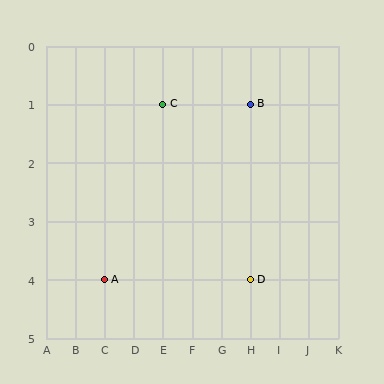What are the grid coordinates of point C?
Point C is at grid coordinates (E, 1).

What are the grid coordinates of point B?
Point B is at grid coordinates (H, 1).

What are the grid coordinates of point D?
Point D is at grid coordinates (H, 4).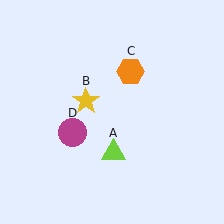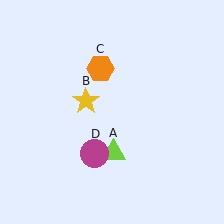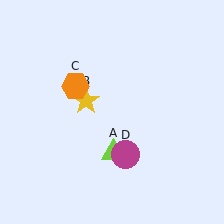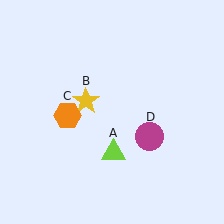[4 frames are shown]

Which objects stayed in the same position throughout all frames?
Lime triangle (object A) and yellow star (object B) remained stationary.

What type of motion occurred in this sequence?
The orange hexagon (object C), magenta circle (object D) rotated counterclockwise around the center of the scene.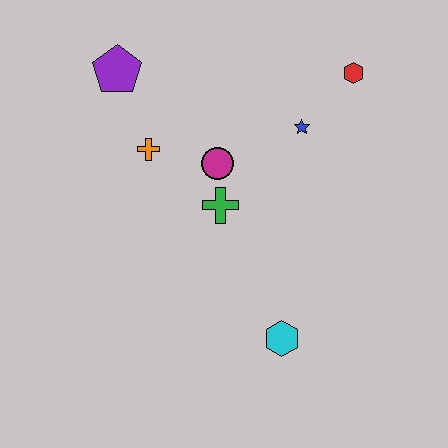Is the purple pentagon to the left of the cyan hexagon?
Yes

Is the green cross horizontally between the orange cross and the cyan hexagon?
Yes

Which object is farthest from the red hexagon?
The cyan hexagon is farthest from the red hexagon.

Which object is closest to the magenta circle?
The green cross is closest to the magenta circle.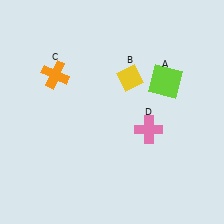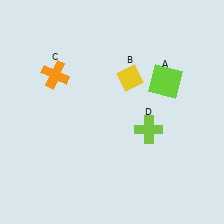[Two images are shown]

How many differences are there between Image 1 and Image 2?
There is 1 difference between the two images.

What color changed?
The cross (D) changed from pink in Image 1 to lime in Image 2.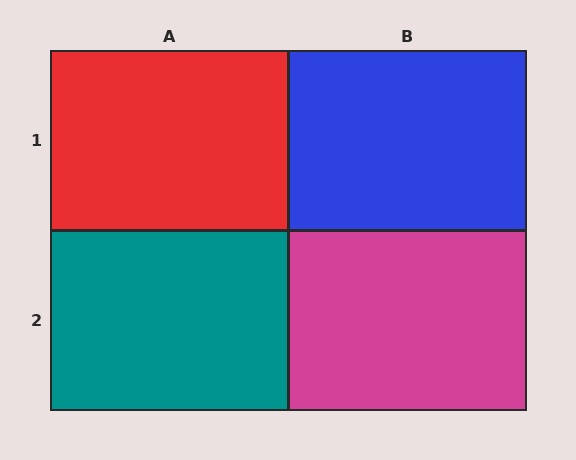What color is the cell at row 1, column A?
Red.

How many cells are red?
1 cell is red.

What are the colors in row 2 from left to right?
Teal, magenta.